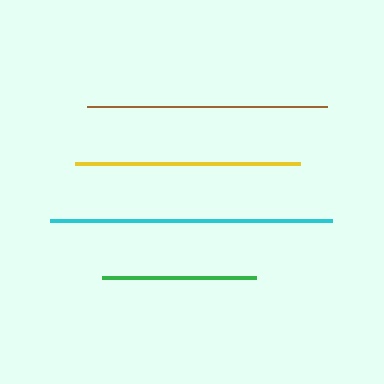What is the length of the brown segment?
The brown segment is approximately 241 pixels long.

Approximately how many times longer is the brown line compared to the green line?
The brown line is approximately 1.6 times the length of the green line.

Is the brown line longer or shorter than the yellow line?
The brown line is longer than the yellow line.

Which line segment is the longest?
The cyan line is the longest at approximately 283 pixels.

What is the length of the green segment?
The green segment is approximately 154 pixels long.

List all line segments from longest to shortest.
From longest to shortest: cyan, brown, yellow, green.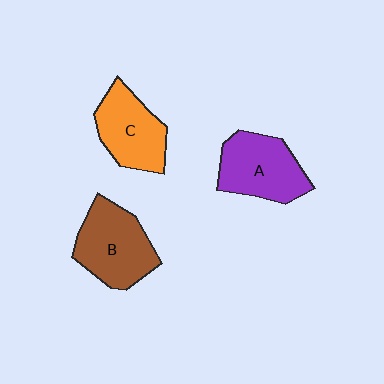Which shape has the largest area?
Shape B (brown).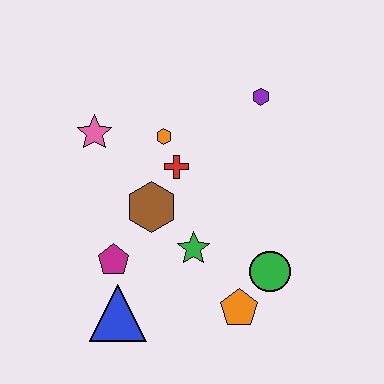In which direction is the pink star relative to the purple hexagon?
The pink star is to the left of the purple hexagon.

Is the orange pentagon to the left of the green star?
No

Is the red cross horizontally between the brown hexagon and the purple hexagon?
Yes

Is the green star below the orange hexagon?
Yes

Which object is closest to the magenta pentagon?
The blue triangle is closest to the magenta pentagon.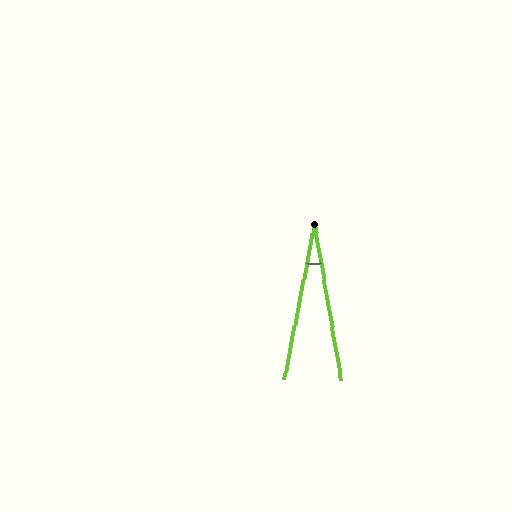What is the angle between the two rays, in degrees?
Approximately 21 degrees.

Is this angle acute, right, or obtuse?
It is acute.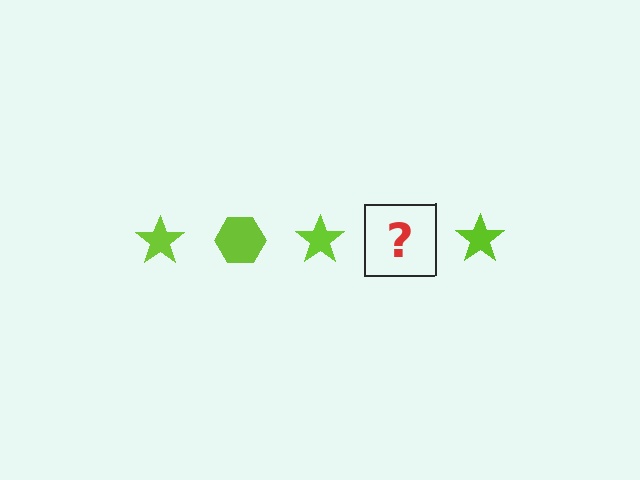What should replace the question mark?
The question mark should be replaced with a lime hexagon.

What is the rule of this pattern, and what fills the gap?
The rule is that the pattern cycles through star, hexagon shapes in lime. The gap should be filled with a lime hexagon.